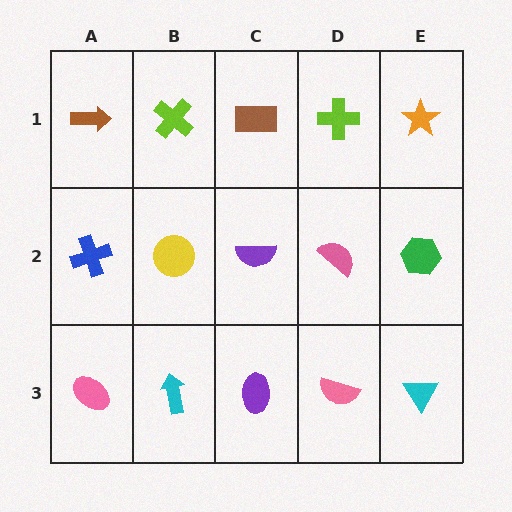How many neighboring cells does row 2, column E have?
3.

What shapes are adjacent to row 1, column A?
A blue cross (row 2, column A), a lime cross (row 1, column B).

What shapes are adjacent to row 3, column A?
A blue cross (row 2, column A), a cyan arrow (row 3, column B).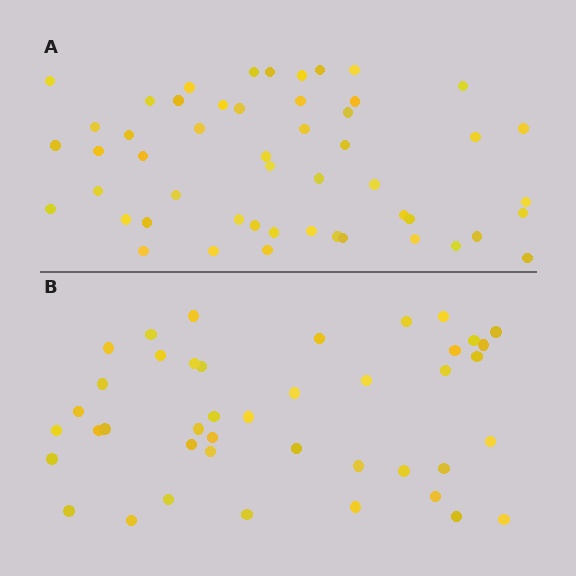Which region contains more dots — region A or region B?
Region A (the top region) has more dots.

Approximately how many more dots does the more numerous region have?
Region A has roughly 8 or so more dots than region B.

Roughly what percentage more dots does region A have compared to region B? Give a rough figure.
About 20% more.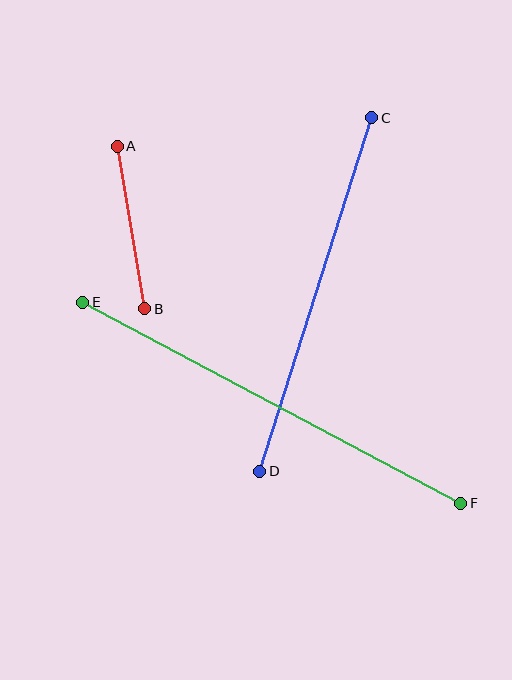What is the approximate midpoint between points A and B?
The midpoint is at approximately (131, 227) pixels.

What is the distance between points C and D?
The distance is approximately 371 pixels.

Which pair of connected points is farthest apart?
Points E and F are farthest apart.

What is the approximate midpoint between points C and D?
The midpoint is at approximately (316, 295) pixels.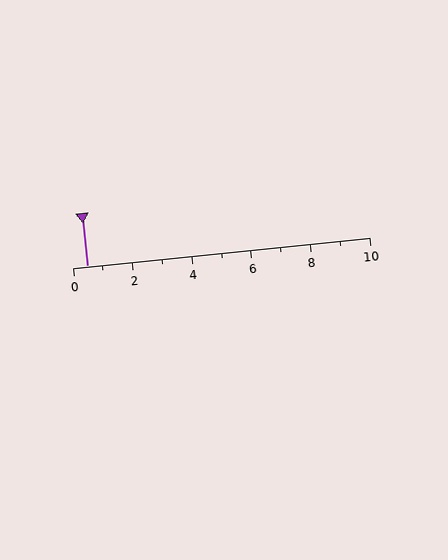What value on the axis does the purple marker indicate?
The marker indicates approximately 0.5.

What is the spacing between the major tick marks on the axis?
The major ticks are spaced 2 apart.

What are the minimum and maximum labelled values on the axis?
The axis runs from 0 to 10.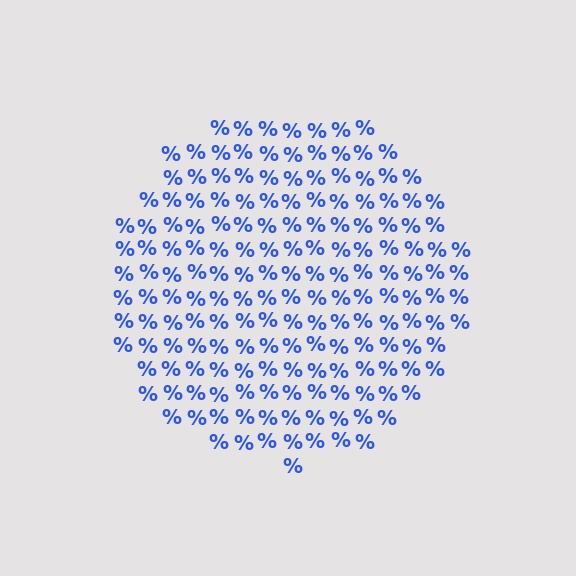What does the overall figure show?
The overall figure shows a circle.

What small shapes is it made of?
It is made of small percent signs.